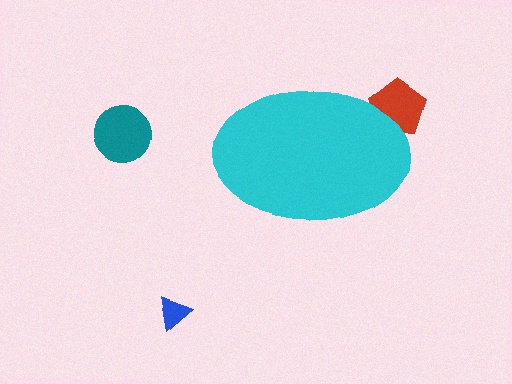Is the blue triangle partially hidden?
No, the blue triangle is fully visible.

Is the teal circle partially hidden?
No, the teal circle is fully visible.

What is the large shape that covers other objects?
A cyan ellipse.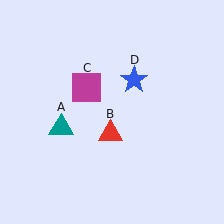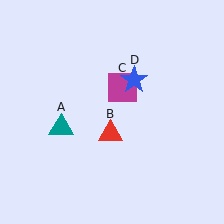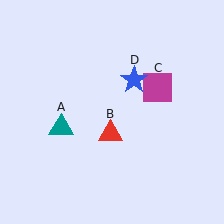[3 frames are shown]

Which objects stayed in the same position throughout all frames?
Teal triangle (object A) and red triangle (object B) and blue star (object D) remained stationary.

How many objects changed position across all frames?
1 object changed position: magenta square (object C).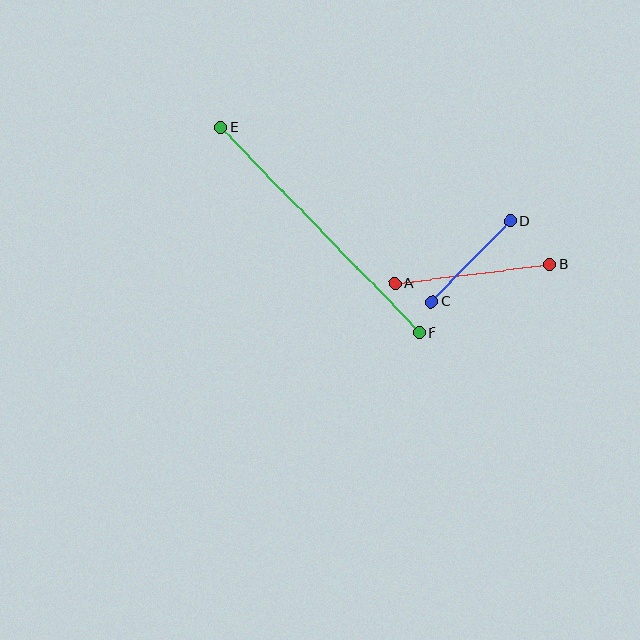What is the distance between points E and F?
The distance is approximately 285 pixels.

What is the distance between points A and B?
The distance is approximately 156 pixels.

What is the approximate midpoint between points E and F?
The midpoint is at approximately (320, 230) pixels.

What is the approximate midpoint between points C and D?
The midpoint is at approximately (471, 261) pixels.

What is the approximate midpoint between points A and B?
The midpoint is at approximately (472, 274) pixels.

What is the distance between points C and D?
The distance is approximately 112 pixels.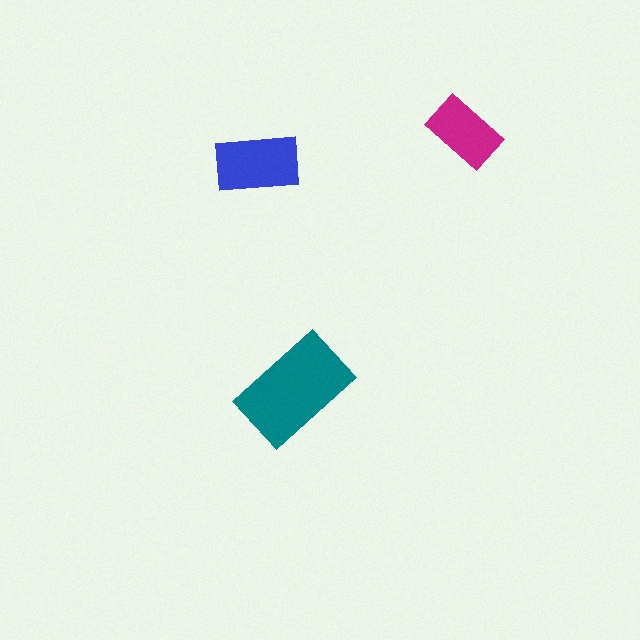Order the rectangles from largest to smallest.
the teal one, the blue one, the magenta one.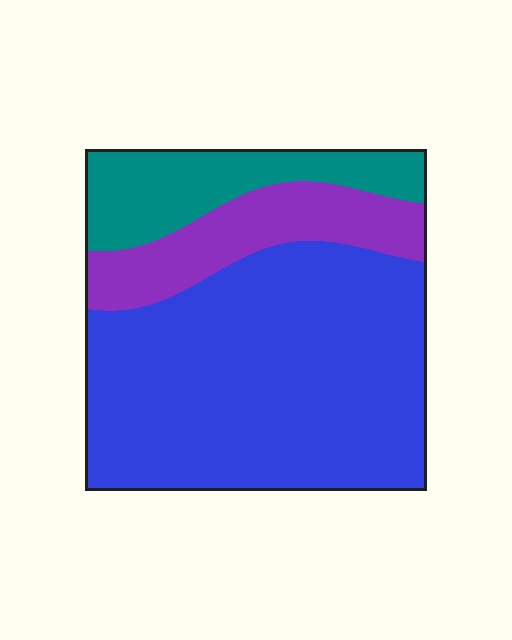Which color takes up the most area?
Blue, at roughly 65%.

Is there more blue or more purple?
Blue.